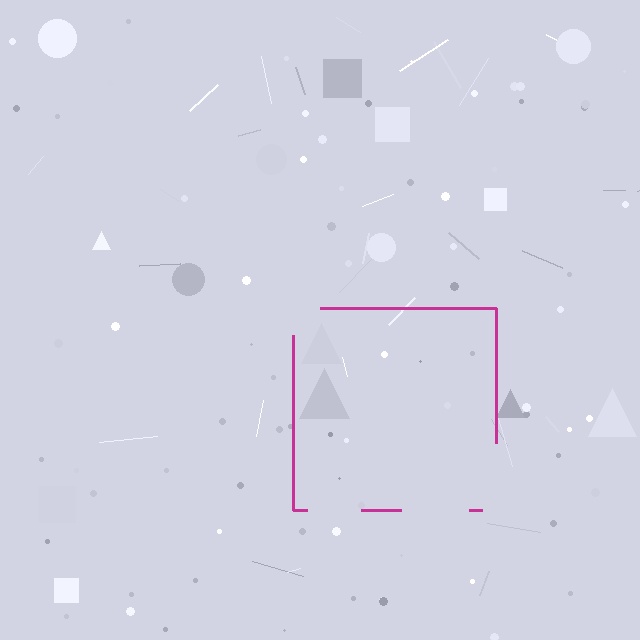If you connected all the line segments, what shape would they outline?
They would outline a square.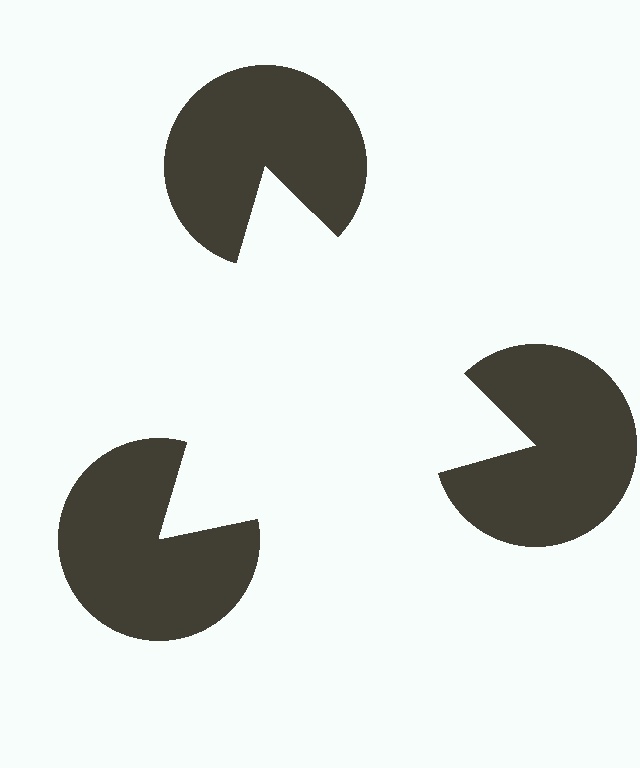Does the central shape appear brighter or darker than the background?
It typically appears slightly brighter than the background, even though no actual brightness change is drawn.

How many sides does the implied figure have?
3 sides.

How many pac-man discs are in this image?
There are 3 — one at each vertex of the illusory triangle.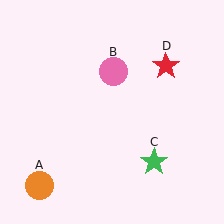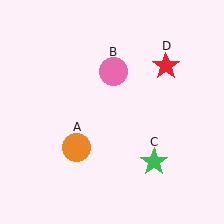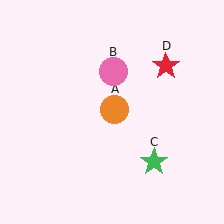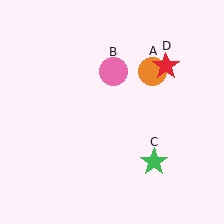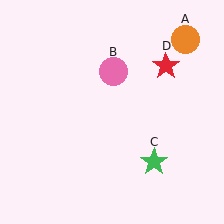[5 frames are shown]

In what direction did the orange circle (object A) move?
The orange circle (object A) moved up and to the right.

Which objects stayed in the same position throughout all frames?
Pink circle (object B) and green star (object C) and red star (object D) remained stationary.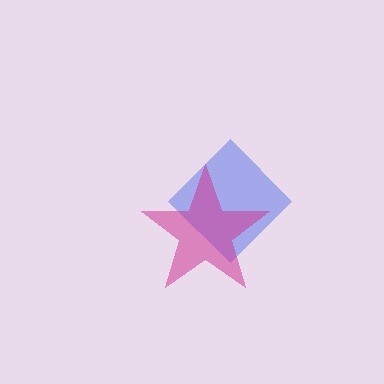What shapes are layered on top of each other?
The layered shapes are: a blue diamond, a magenta star.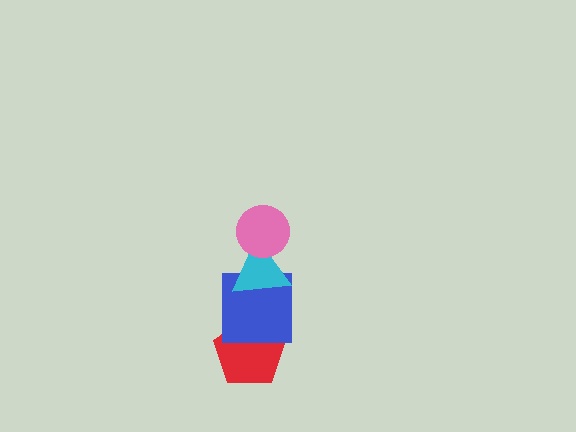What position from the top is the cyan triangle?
The cyan triangle is 2nd from the top.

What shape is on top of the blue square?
The cyan triangle is on top of the blue square.